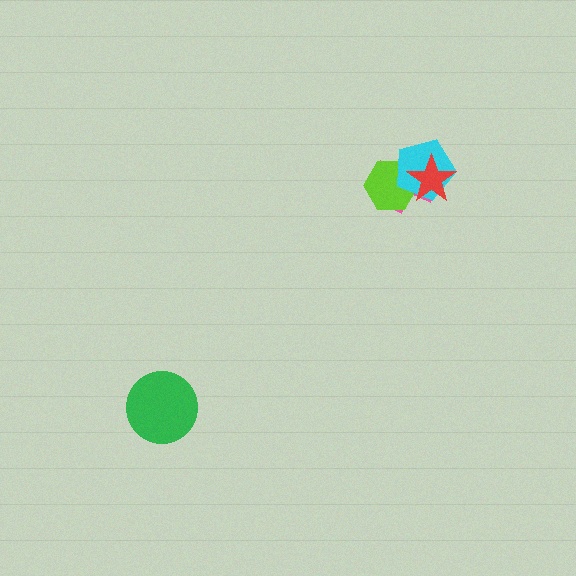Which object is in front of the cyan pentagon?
The red star is in front of the cyan pentagon.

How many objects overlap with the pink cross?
3 objects overlap with the pink cross.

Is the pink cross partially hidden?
Yes, it is partially covered by another shape.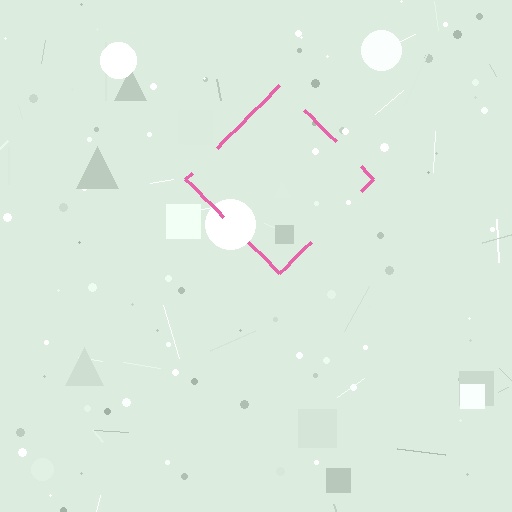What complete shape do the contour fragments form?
The contour fragments form a diamond.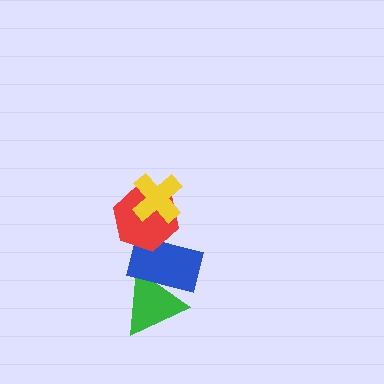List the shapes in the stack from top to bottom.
From top to bottom: the yellow cross, the red hexagon, the blue rectangle, the green triangle.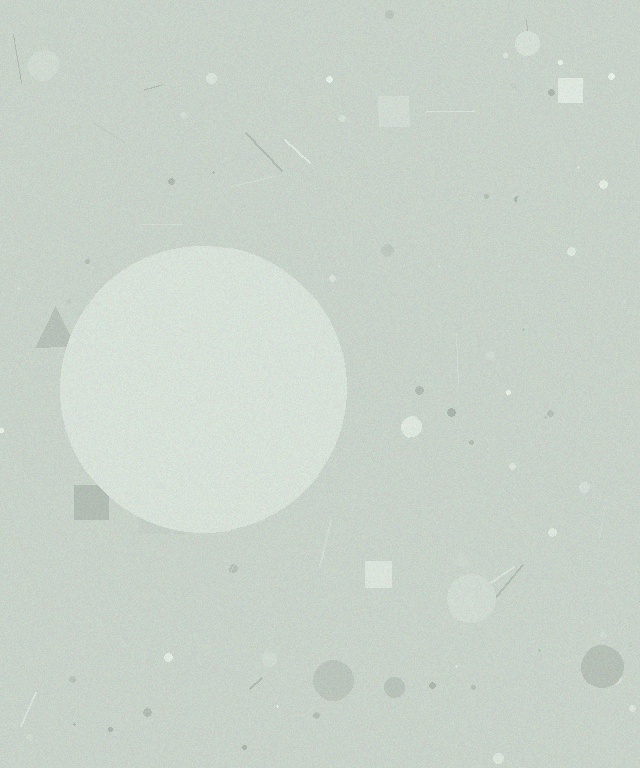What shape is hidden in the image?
A circle is hidden in the image.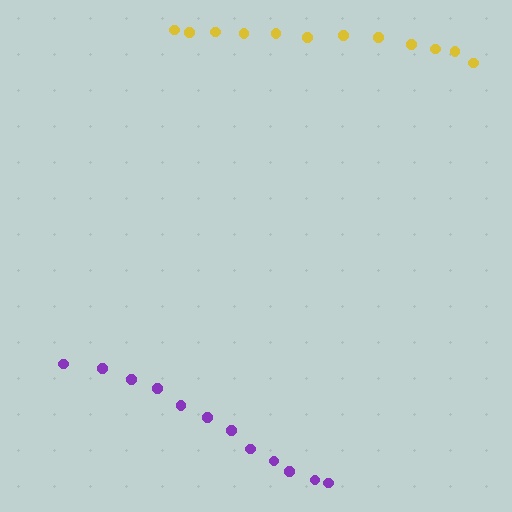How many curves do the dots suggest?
There are 2 distinct paths.